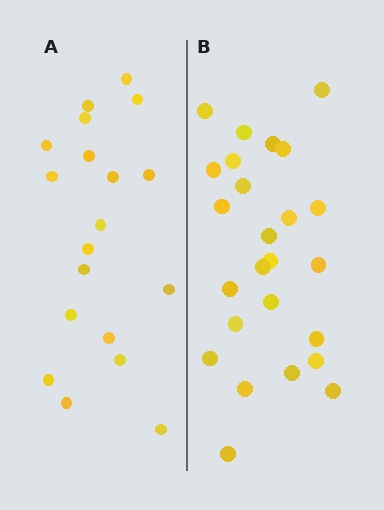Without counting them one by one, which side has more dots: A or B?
Region B (the right region) has more dots.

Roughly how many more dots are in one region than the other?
Region B has about 6 more dots than region A.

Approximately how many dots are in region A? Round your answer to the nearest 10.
About 20 dots. (The exact count is 19, which rounds to 20.)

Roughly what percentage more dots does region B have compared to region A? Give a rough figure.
About 30% more.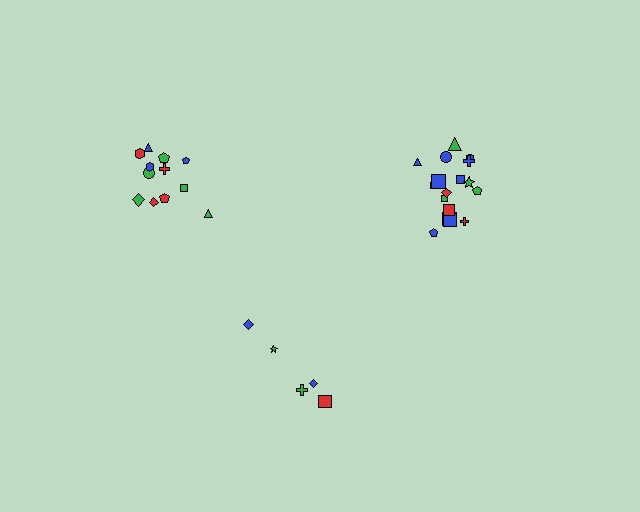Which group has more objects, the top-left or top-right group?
The top-right group.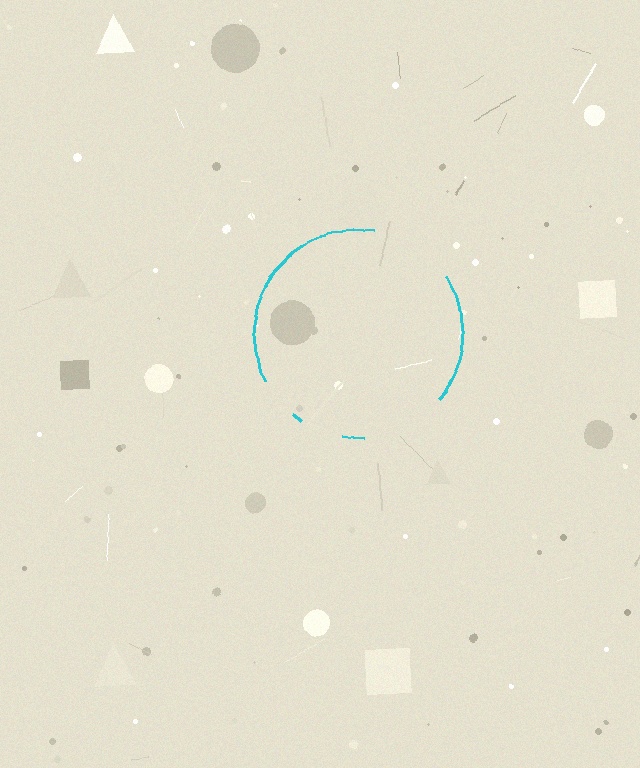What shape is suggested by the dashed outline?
The dashed outline suggests a circle.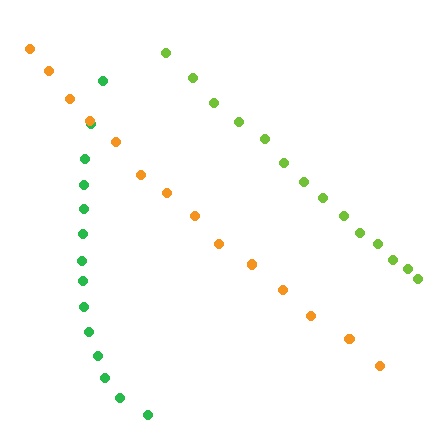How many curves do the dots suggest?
There are 3 distinct paths.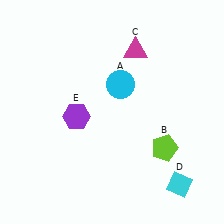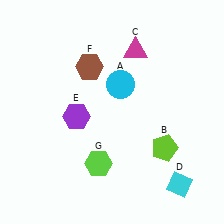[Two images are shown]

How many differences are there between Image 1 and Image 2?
There are 2 differences between the two images.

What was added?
A brown hexagon (F), a lime hexagon (G) were added in Image 2.